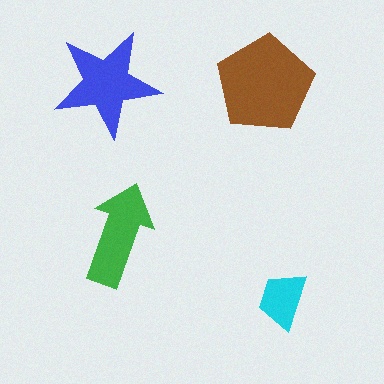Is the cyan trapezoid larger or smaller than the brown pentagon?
Smaller.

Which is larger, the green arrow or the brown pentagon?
The brown pentagon.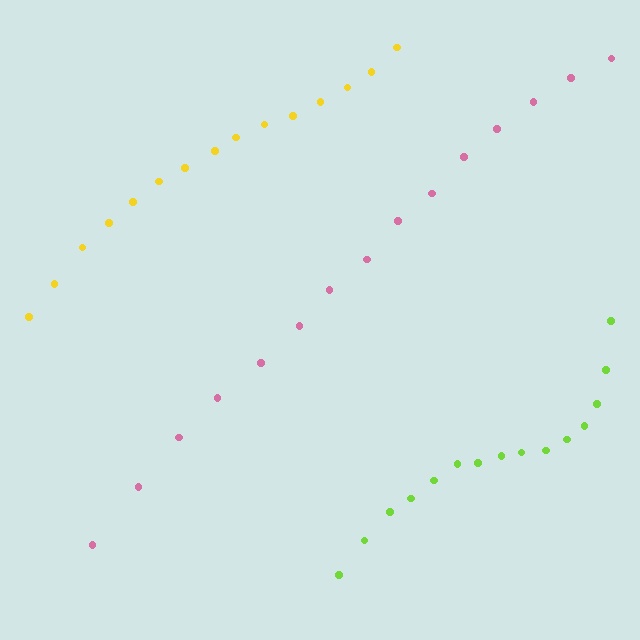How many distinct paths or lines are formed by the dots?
There are 3 distinct paths.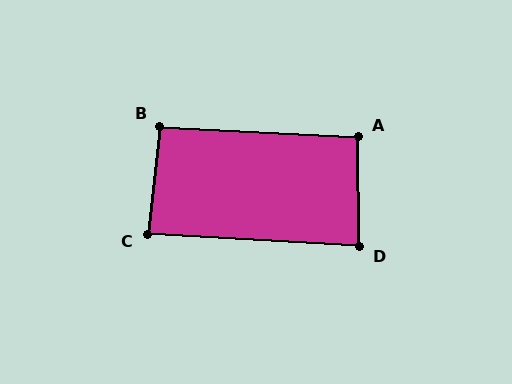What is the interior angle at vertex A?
Approximately 93 degrees (approximately right).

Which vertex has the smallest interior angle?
D, at approximately 87 degrees.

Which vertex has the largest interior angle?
B, at approximately 93 degrees.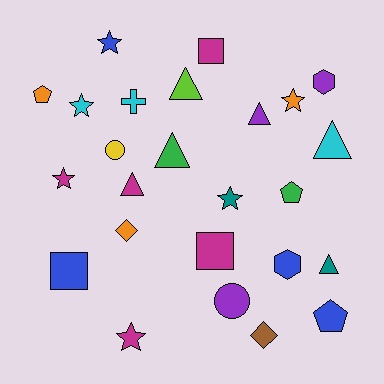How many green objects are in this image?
There are 2 green objects.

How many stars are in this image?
There are 6 stars.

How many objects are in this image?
There are 25 objects.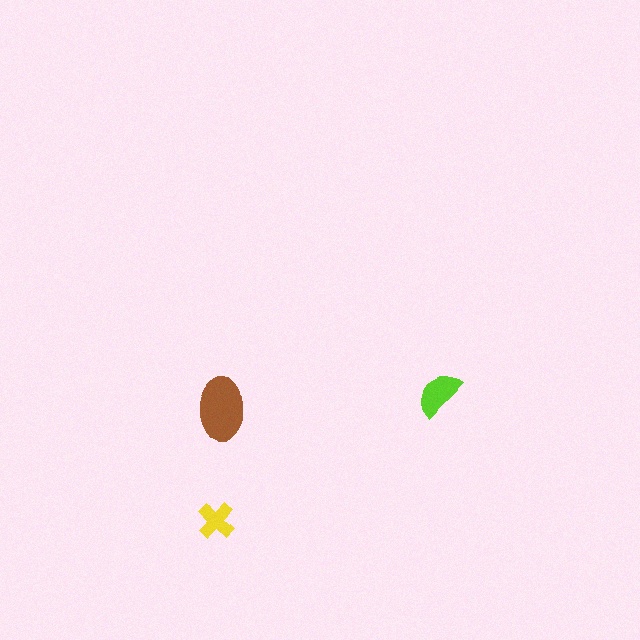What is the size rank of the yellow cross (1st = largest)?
3rd.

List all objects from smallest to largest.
The yellow cross, the lime semicircle, the brown ellipse.